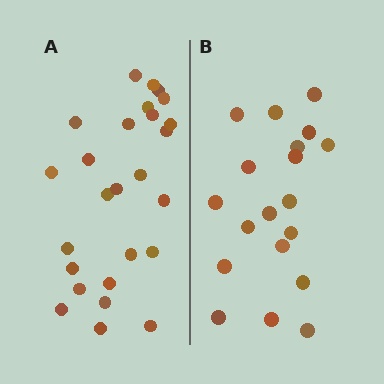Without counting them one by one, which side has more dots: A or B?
Region A (the left region) has more dots.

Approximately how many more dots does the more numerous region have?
Region A has roughly 8 or so more dots than region B.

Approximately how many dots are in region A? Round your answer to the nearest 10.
About 30 dots. (The exact count is 26, which rounds to 30.)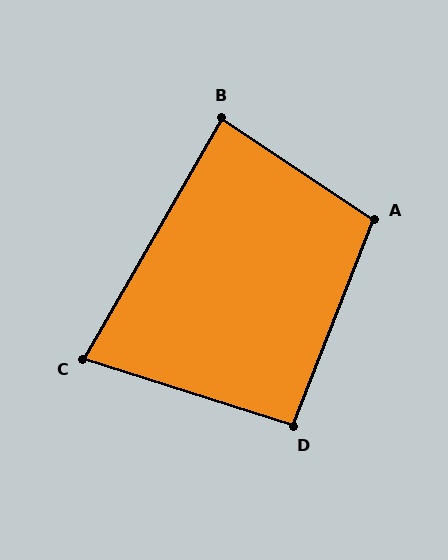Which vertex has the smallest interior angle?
C, at approximately 78 degrees.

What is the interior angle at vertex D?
Approximately 94 degrees (approximately right).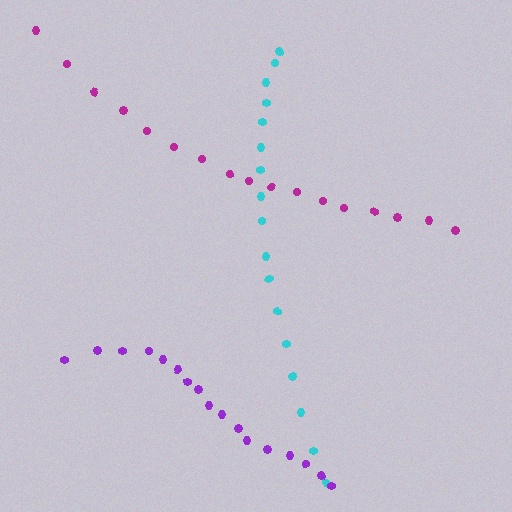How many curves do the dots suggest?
There are 3 distinct paths.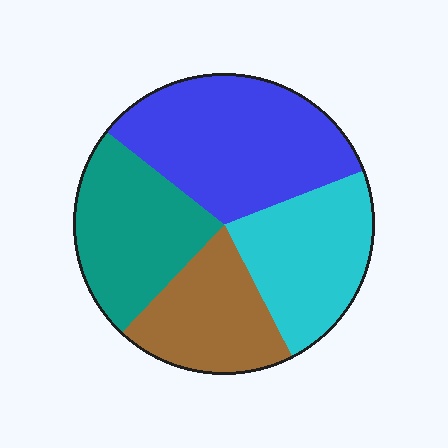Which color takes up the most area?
Blue, at roughly 35%.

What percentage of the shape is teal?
Teal takes up about one quarter (1/4) of the shape.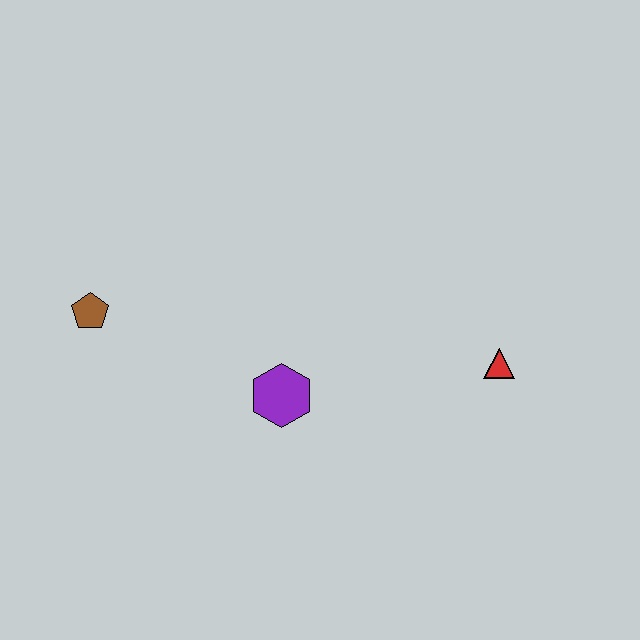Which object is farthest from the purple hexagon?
The red triangle is farthest from the purple hexagon.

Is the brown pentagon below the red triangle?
No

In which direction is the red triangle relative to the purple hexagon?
The red triangle is to the right of the purple hexagon.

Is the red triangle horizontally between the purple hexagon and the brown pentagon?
No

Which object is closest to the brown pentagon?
The purple hexagon is closest to the brown pentagon.